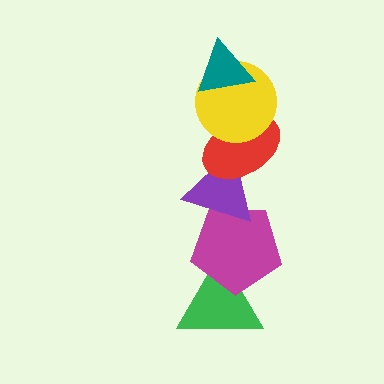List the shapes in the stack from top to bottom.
From top to bottom: the teal triangle, the yellow circle, the red ellipse, the purple triangle, the magenta pentagon, the green triangle.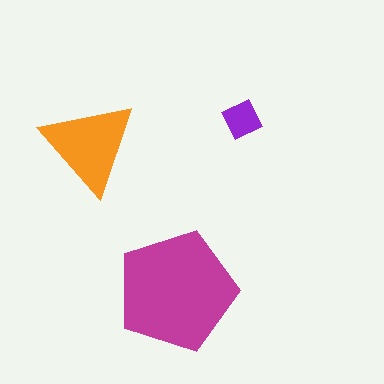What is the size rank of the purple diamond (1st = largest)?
3rd.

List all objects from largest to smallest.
The magenta pentagon, the orange triangle, the purple diamond.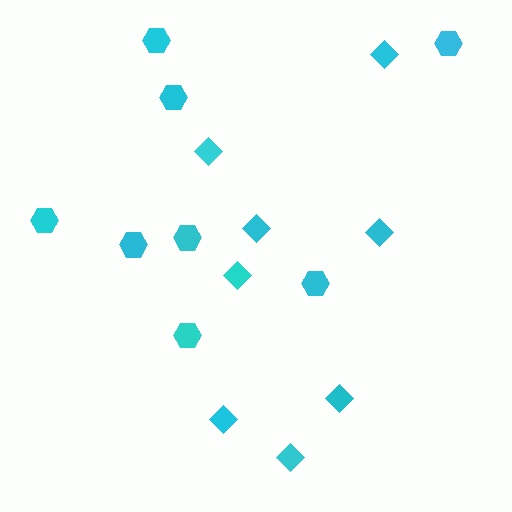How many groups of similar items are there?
There are 2 groups: one group of hexagons (8) and one group of diamonds (8).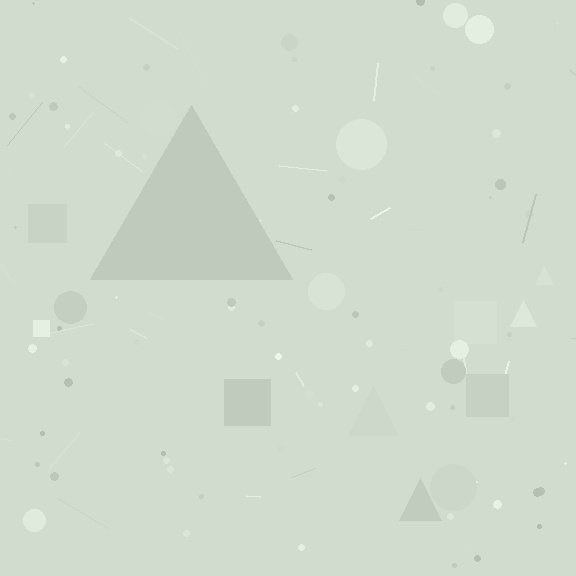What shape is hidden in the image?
A triangle is hidden in the image.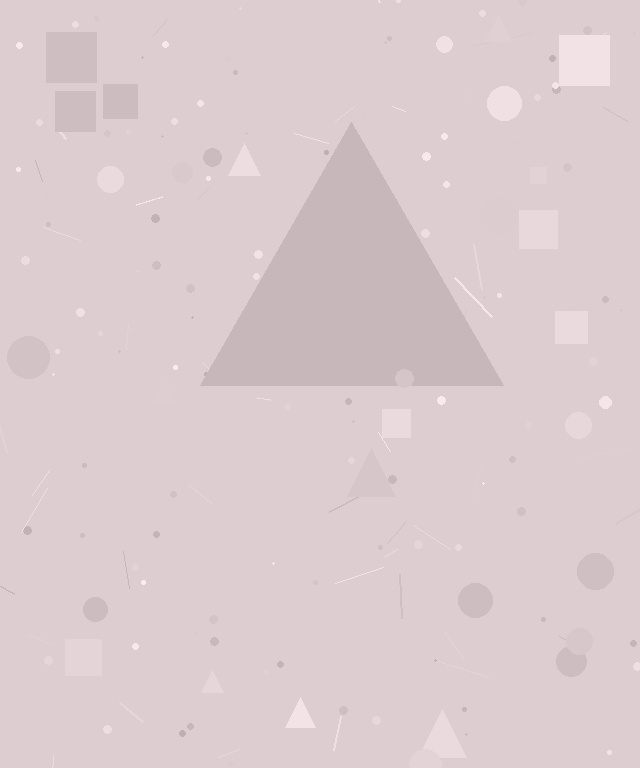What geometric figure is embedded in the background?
A triangle is embedded in the background.